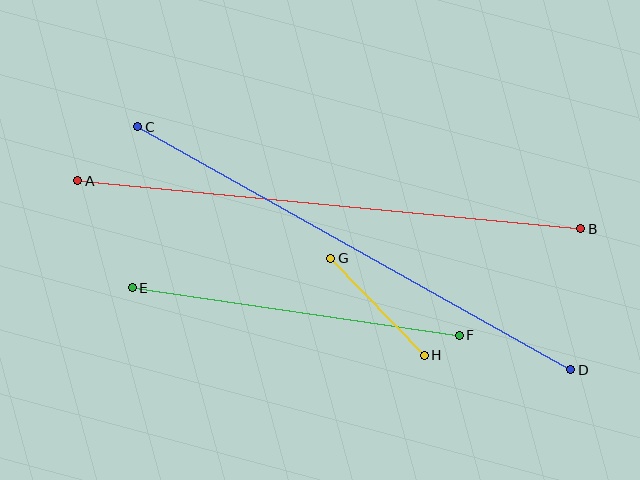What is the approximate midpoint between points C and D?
The midpoint is at approximately (354, 248) pixels.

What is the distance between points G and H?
The distance is approximately 135 pixels.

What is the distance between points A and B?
The distance is approximately 506 pixels.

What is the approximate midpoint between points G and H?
The midpoint is at approximately (378, 307) pixels.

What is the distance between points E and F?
The distance is approximately 330 pixels.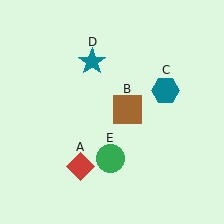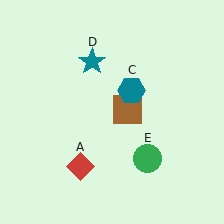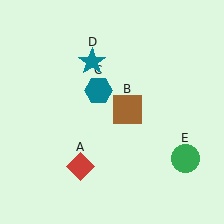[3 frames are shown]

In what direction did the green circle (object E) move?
The green circle (object E) moved right.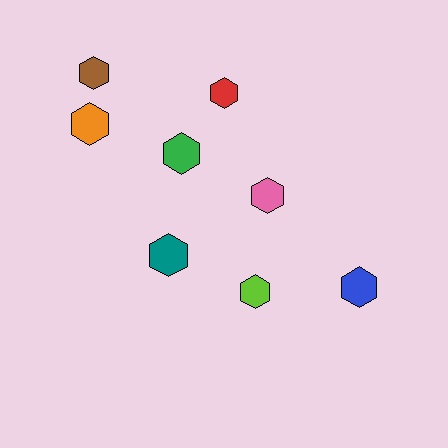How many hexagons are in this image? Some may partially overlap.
There are 8 hexagons.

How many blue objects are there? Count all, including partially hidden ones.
There is 1 blue object.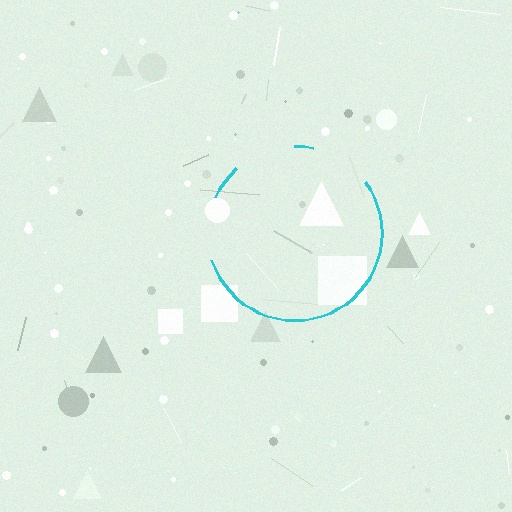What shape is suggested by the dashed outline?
The dashed outline suggests a circle.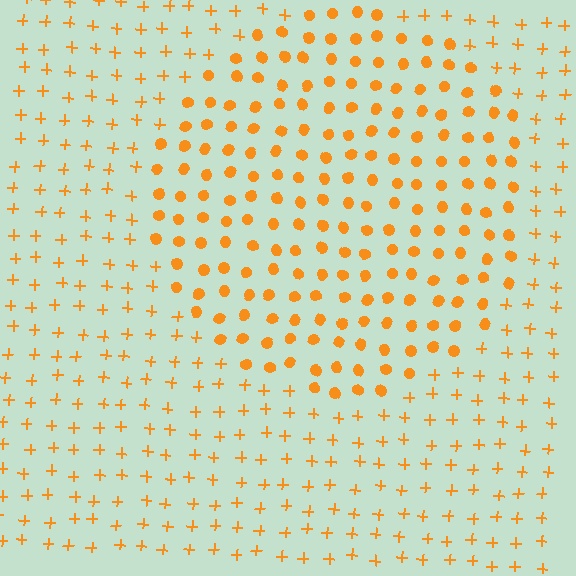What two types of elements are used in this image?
The image uses circles inside the circle region and plus signs outside it.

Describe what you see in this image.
The image is filled with small orange elements arranged in a uniform grid. A circle-shaped region contains circles, while the surrounding area contains plus signs. The boundary is defined purely by the change in element shape.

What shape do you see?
I see a circle.